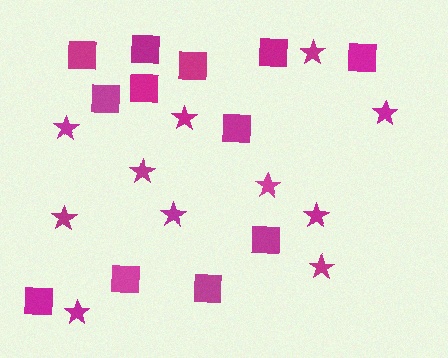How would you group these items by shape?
There are 2 groups: one group of stars (11) and one group of squares (12).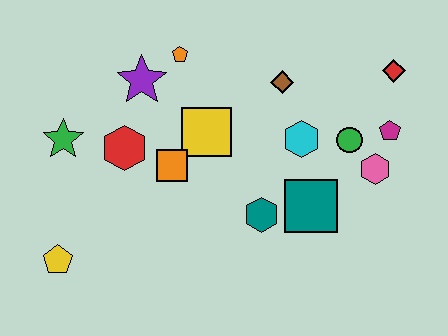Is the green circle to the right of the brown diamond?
Yes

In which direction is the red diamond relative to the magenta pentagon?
The red diamond is above the magenta pentagon.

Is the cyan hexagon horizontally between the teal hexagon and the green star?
No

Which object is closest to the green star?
The red hexagon is closest to the green star.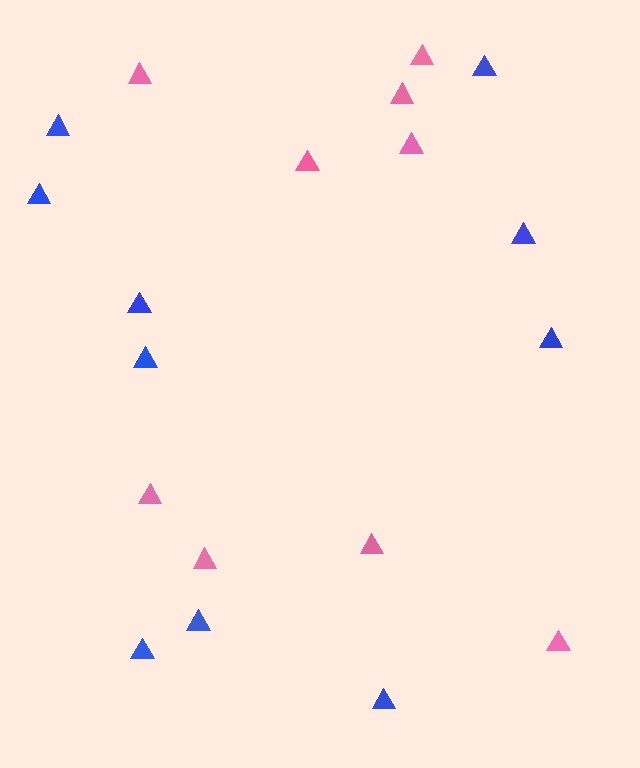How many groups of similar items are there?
There are 2 groups: one group of blue triangles (10) and one group of pink triangles (9).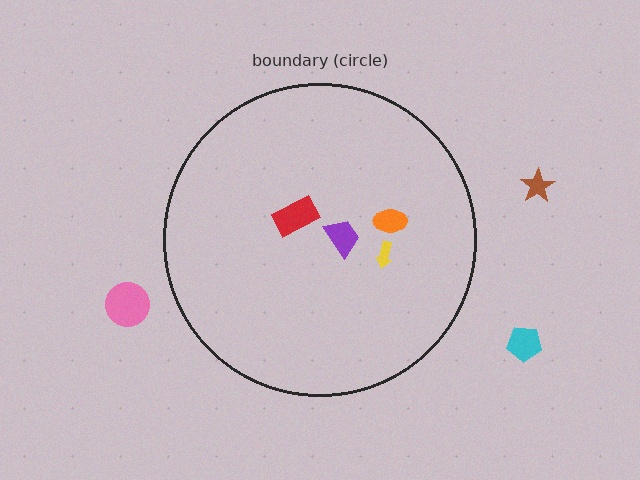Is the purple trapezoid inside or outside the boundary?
Inside.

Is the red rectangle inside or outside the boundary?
Inside.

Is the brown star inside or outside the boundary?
Outside.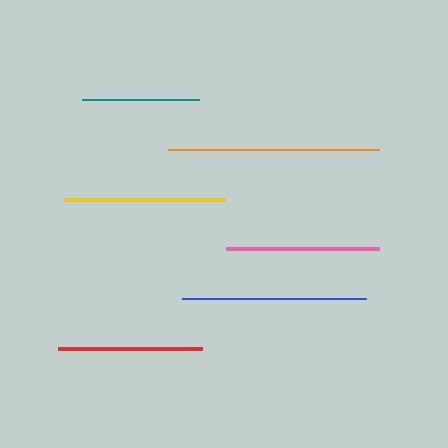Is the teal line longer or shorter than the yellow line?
The yellow line is longer than the teal line.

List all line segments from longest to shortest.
From longest to shortest: orange, blue, yellow, pink, red, teal.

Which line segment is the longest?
The orange line is the longest at approximately 210 pixels.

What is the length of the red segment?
The red segment is approximately 145 pixels long.